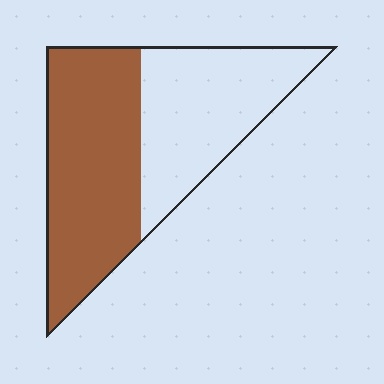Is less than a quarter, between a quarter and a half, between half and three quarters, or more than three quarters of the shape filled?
Between half and three quarters.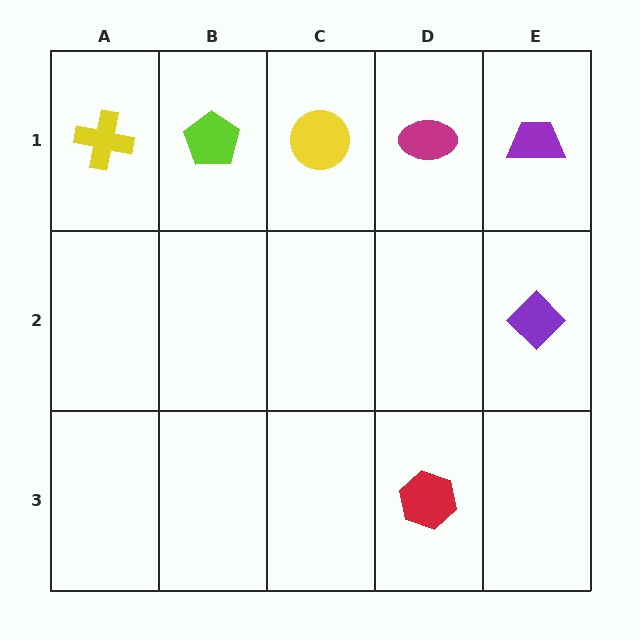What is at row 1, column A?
A yellow cross.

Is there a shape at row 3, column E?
No, that cell is empty.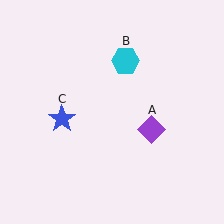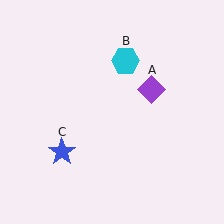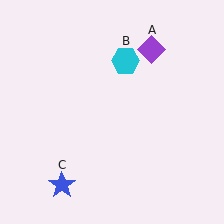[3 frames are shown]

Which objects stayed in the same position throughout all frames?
Cyan hexagon (object B) remained stationary.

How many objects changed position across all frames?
2 objects changed position: purple diamond (object A), blue star (object C).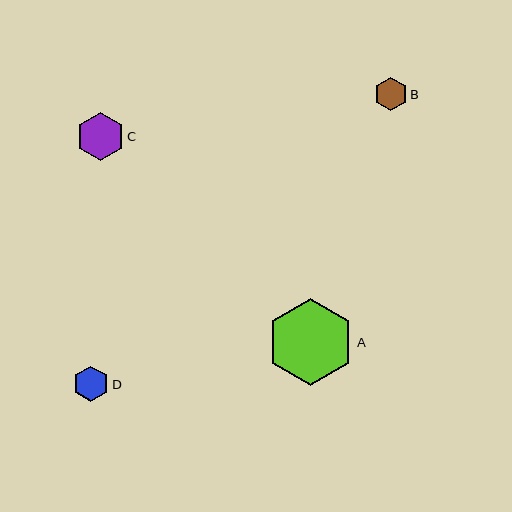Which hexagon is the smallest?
Hexagon B is the smallest with a size of approximately 33 pixels.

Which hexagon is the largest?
Hexagon A is the largest with a size of approximately 87 pixels.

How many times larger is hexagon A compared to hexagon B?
Hexagon A is approximately 2.7 times the size of hexagon B.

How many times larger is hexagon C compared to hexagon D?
Hexagon C is approximately 1.3 times the size of hexagon D.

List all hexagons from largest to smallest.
From largest to smallest: A, C, D, B.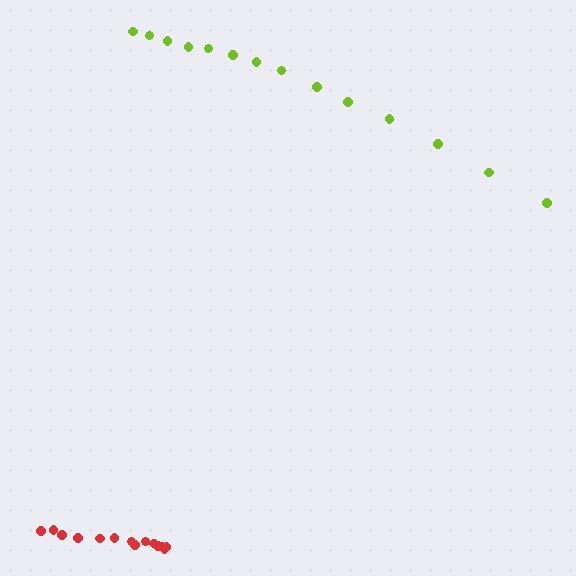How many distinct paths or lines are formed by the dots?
There are 2 distinct paths.